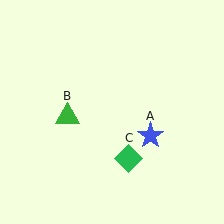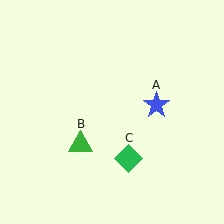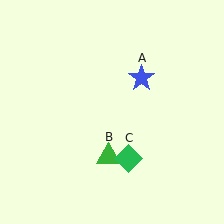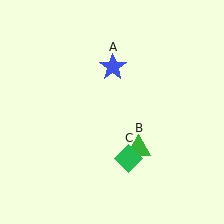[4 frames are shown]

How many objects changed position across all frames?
2 objects changed position: blue star (object A), green triangle (object B).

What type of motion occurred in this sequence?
The blue star (object A), green triangle (object B) rotated counterclockwise around the center of the scene.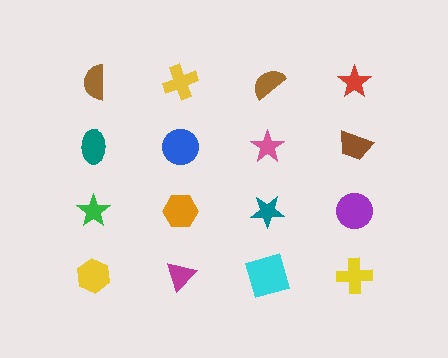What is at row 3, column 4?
A purple circle.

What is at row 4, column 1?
A yellow hexagon.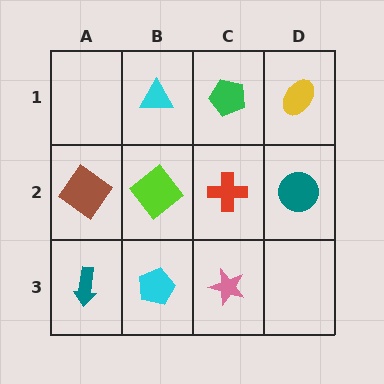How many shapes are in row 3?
3 shapes.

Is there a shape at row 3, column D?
No, that cell is empty.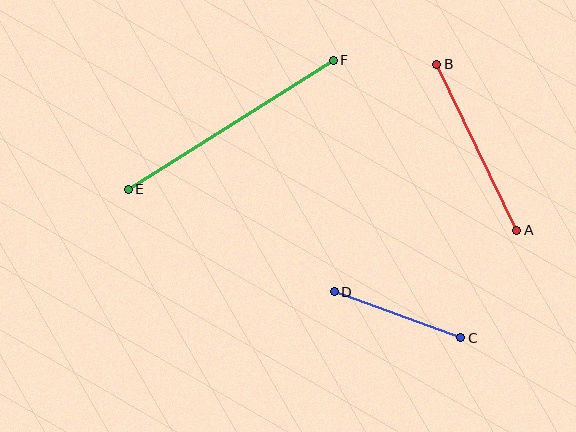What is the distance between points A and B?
The distance is approximately 184 pixels.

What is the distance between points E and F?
The distance is approximately 242 pixels.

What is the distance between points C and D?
The distance is approximately 134 pixels.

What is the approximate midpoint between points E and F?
The midpoint is at approximately (231, 125) pixels.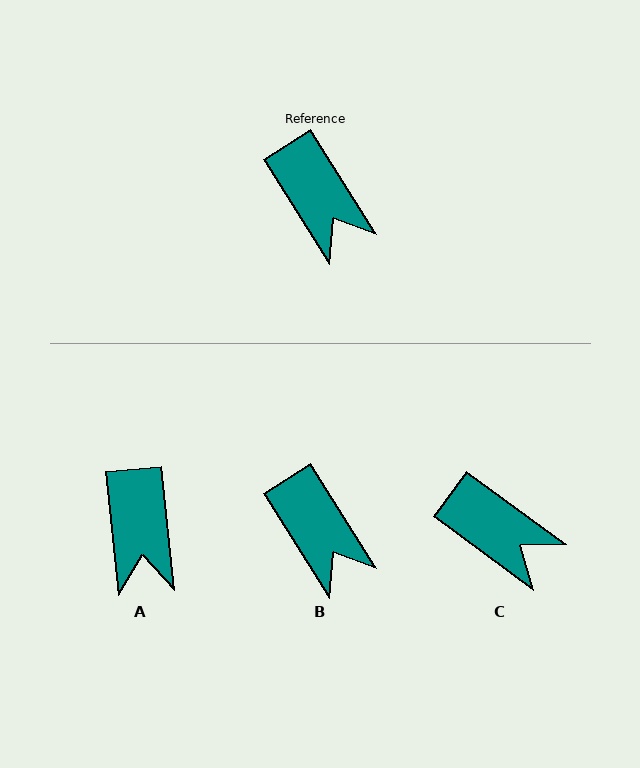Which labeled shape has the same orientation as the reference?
B.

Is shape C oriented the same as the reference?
No, it is off by about 22 degrees.